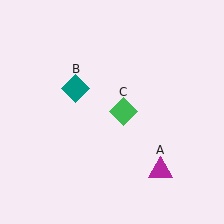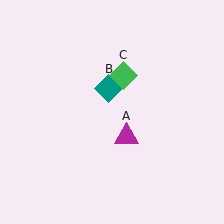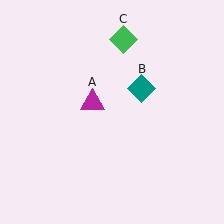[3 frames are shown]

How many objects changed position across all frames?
3 objects changed position: magenta triangle (object A), teal diamond (object B), green diamond (object C).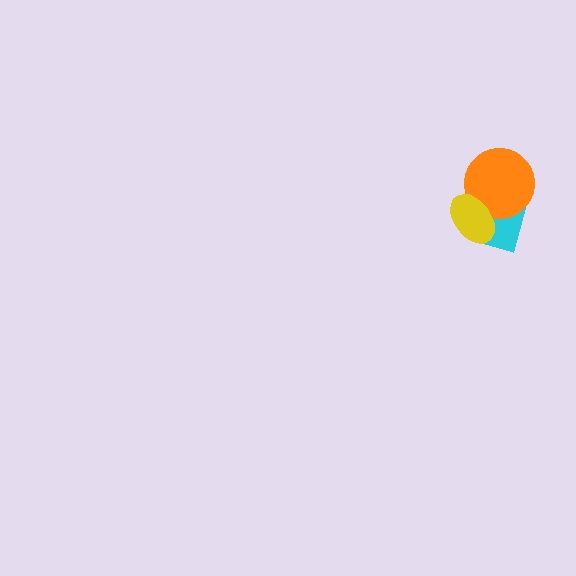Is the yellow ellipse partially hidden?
No, no other shape covers it.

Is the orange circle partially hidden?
Yes, it is partially covered by another shape.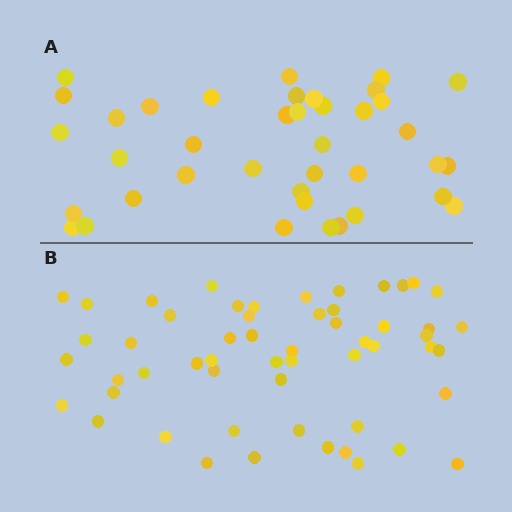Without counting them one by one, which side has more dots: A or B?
Region B (the bottom region) has more dots.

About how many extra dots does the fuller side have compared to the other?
Region B has approximately 15 more dots than region A.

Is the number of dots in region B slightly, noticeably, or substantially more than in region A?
Region B has noticeably more, but not dramatically so. The ratio is roughly 1.4 to 1.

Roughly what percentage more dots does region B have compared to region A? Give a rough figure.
About 40% more.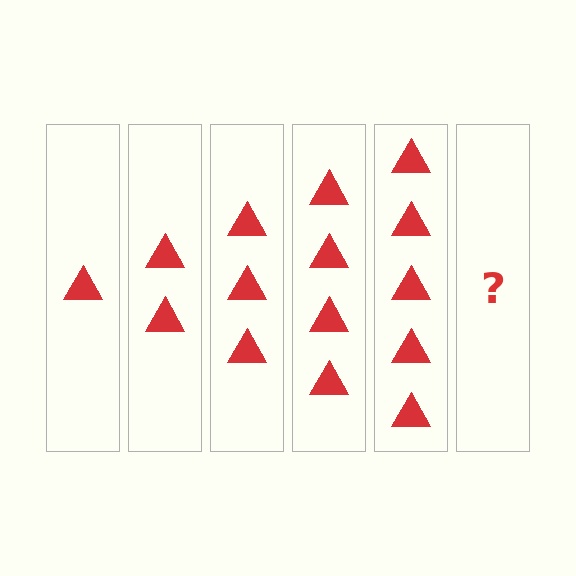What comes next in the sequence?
The next element should be 6 triangles.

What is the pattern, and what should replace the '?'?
The pattern is that each step adds one more triangle. The '?' should be 6 triangles.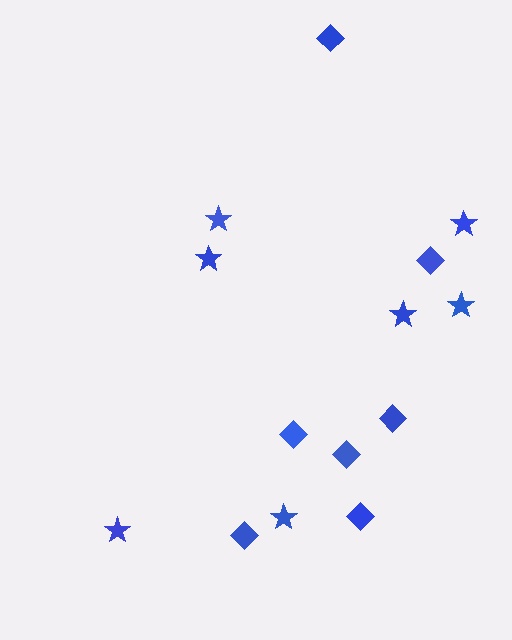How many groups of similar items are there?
There are 2 groups: one group of diamonds (7) and one group of stars (7).